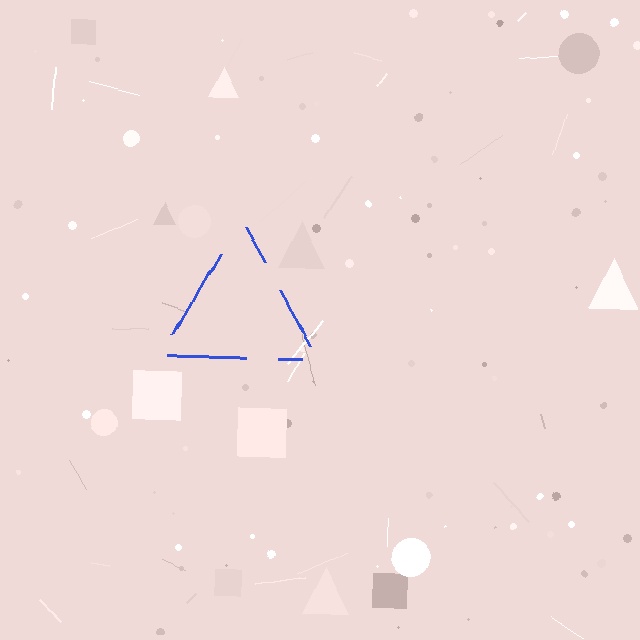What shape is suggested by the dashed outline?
The dashed outline suggests a triangle.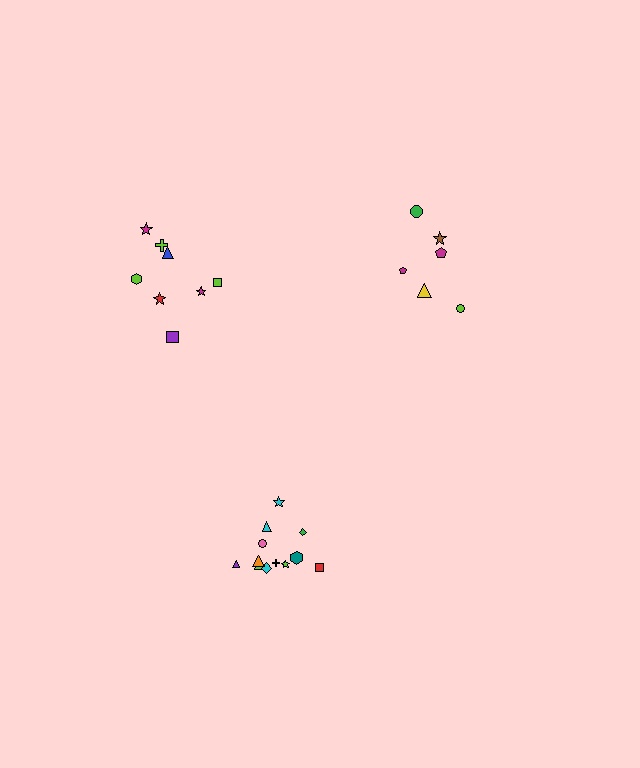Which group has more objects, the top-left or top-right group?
The top-left group.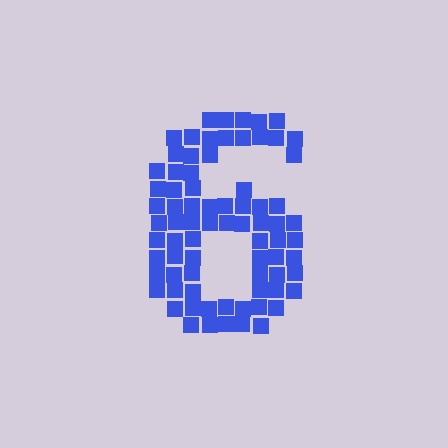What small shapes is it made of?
It is made of small squares.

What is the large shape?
The large shape is the digit 6.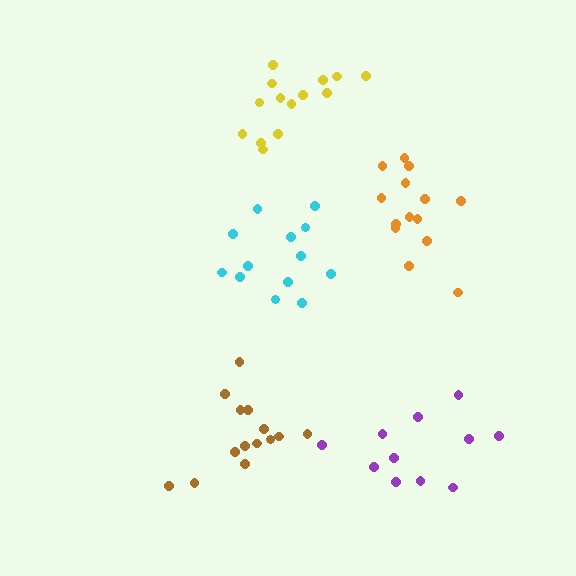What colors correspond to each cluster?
The clusters are colored: brown, cyan, orange, yellow, purple.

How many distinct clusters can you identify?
There are 5 distinct clusters.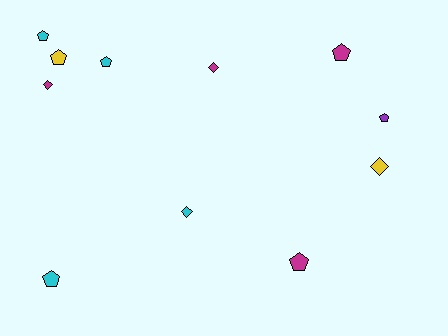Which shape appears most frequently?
Pentagon, with 7 objects.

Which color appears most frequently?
Cyan, with 4 objects.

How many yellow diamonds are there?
There is 1 yellow diamond.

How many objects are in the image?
There are 11 objects.